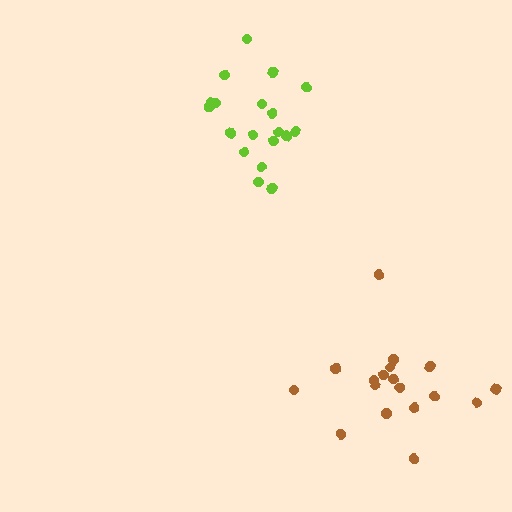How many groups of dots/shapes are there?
There are 2 groups.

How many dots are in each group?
Group 1: 18 dots, Group 2: 19 dots (37 total).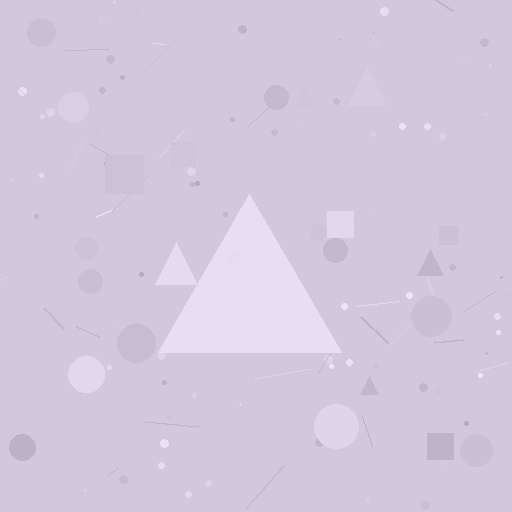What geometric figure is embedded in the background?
A triangle is embedded in the background.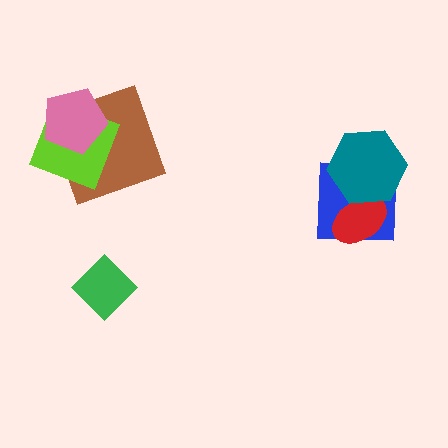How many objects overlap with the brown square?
2 objects overlap with the brown square.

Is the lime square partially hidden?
Yes, it is partially covered by another shape.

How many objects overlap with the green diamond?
0 objects overlap with the green diamond.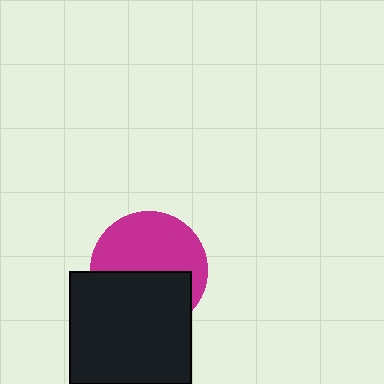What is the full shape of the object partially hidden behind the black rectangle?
The partially hidden object is a magenta circle.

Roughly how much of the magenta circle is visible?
About half of it is visible (roughly 55%).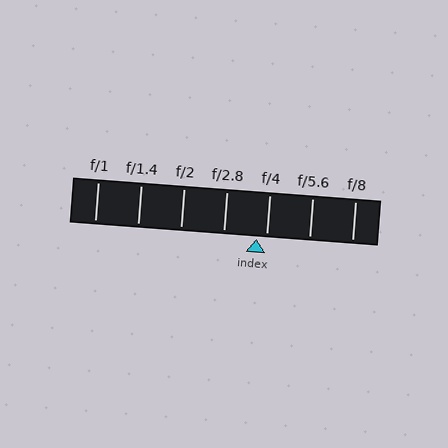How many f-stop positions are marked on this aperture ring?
There are 7 f-stop positions marked.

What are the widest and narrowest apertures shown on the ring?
The widest aperture shown is f/1 and the narrowest is f/8.